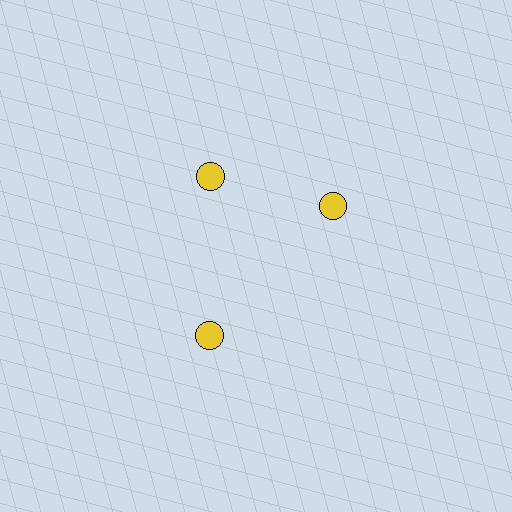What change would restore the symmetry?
The symmetry would be restored by rotating it back into even spacing with its neighbors so that all 3 circles sit at equal angles and equal distance from the center.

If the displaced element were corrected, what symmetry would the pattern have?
It would have 3-fold rotational symmetry — the pattern would map onto itself every 120 degrees.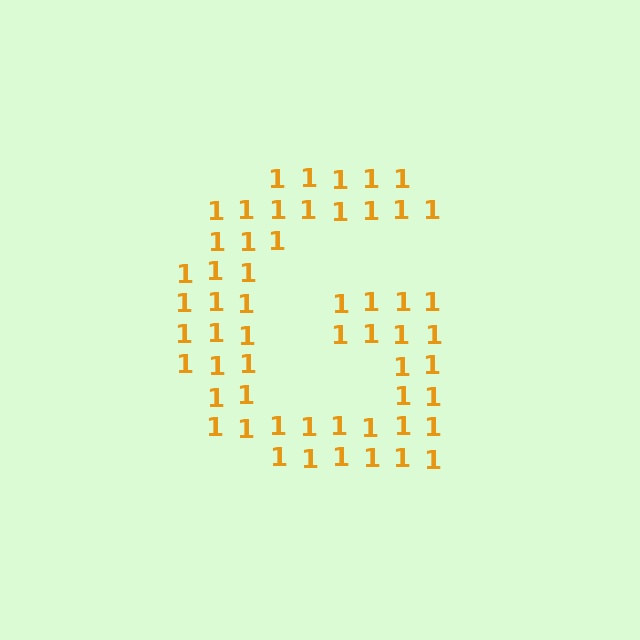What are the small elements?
The small elements are digit 1's.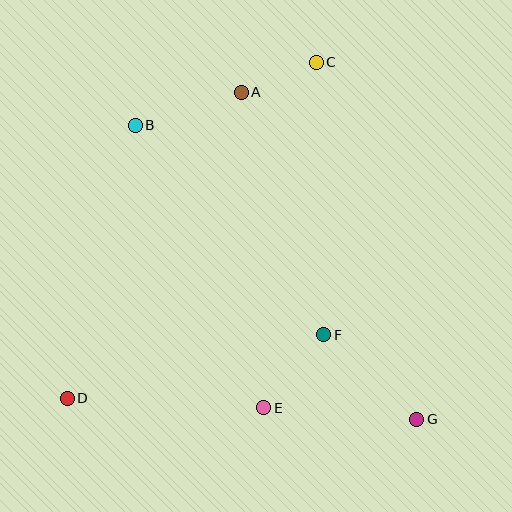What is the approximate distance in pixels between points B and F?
The distance between B and F is approximately 282 pixels.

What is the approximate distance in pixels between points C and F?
The distance between C and F is approximately 273 pixels.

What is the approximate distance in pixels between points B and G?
The distance between B and G is approximately 407 pixels.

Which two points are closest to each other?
Points A and C are closest to each other.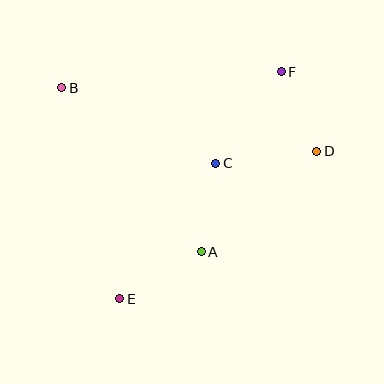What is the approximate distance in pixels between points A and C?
The distance between A and C is approximately 90 pixels.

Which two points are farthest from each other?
Points E and F are farthest from each other.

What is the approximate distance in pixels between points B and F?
The distance between B and F is approximately 220 pixels.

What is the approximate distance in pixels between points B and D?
The distance between B and D is approximately 263 pixels.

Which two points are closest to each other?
Points D and F are closest to each other.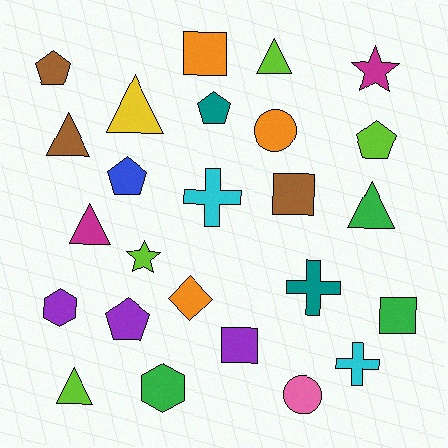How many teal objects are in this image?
There are 2 teal objects.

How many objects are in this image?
There are 25 objects.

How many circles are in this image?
There are 2 circles.